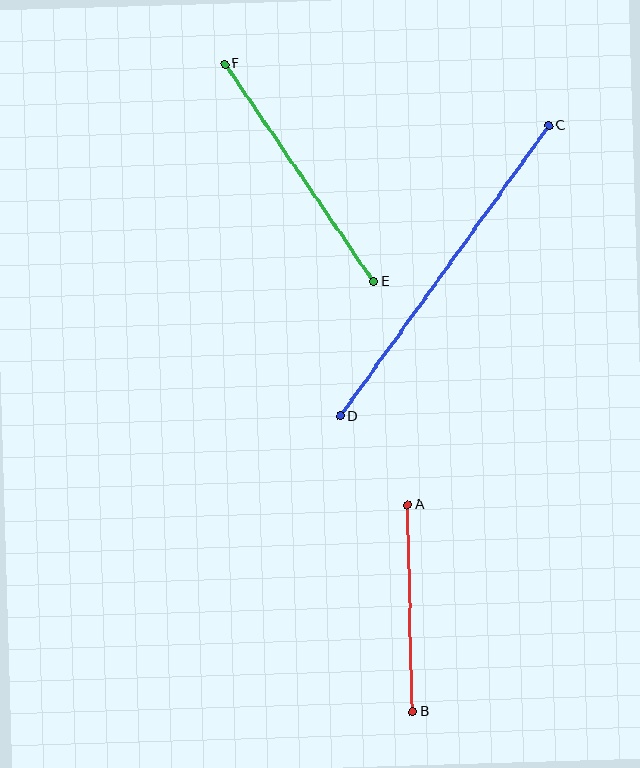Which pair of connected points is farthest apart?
Points C and D are farthest apart.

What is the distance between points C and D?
The distance is approximately 358 pixels.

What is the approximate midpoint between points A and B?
The midpoint is at approximately (410, 608) pixels.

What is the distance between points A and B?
The distance is approximately 207 pixels.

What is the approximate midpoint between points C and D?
The midpoint is at approximately (444, 271) pixels.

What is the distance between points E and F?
The distance is approximately 264 pixels.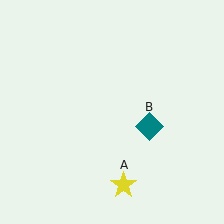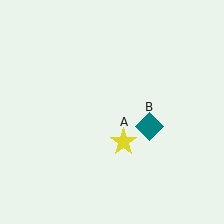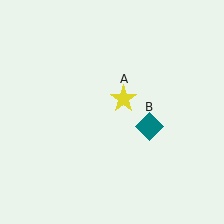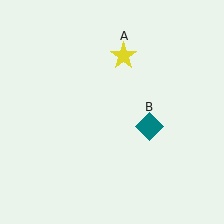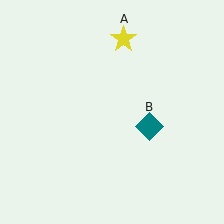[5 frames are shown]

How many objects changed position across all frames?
1 object changed position: yellow star (object A).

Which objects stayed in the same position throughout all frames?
Teal diamond (object B) remained stationary.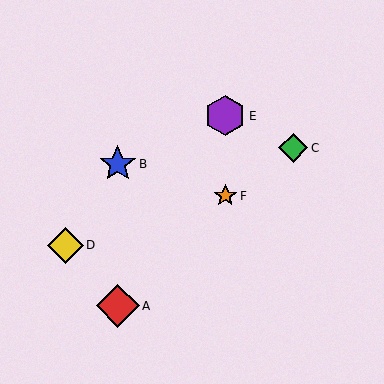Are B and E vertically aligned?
No, B is at x≈118 and E is at x≈225.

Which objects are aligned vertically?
Objects A, B are aligned vertically.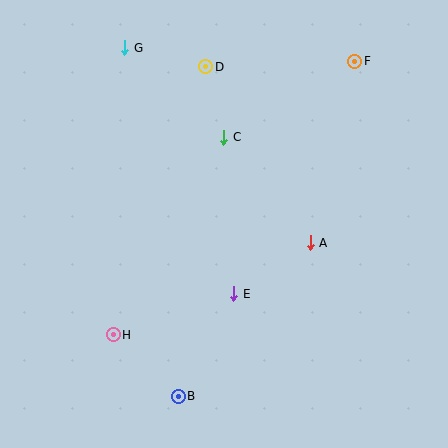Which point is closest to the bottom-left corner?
Point H is closest to the bottom-left corner.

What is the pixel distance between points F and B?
The distance between F and B is 378 pixels.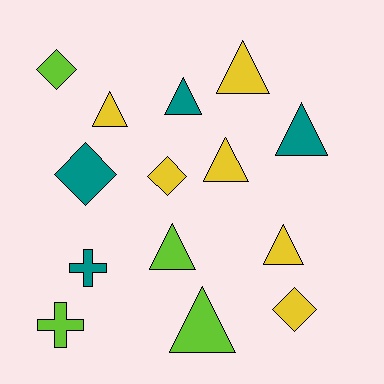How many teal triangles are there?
There are 2 teal triangles.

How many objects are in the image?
There are 14 objects.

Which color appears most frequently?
Yellow, with 6 objects.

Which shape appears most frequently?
Triangle, with 8 objects.